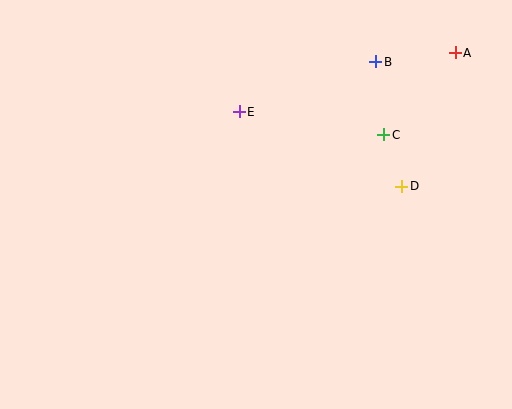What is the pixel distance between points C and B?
The distance between C and B is 73 pixels.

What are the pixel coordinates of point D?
Point D is at (402, 186).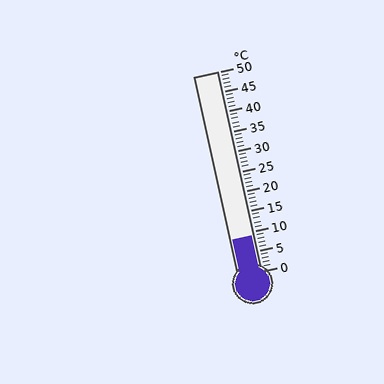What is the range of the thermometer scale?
The thermometer scale ranges from 0°C to 50°C.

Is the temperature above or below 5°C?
The temperature is above 5°C.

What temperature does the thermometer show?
The thermometer shows approximately 9°C.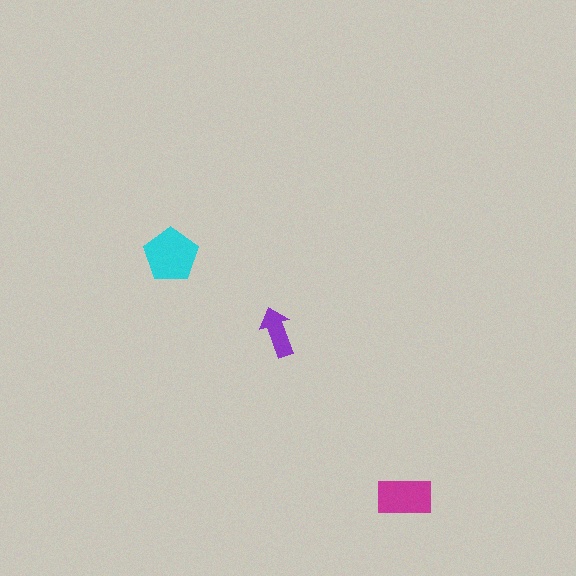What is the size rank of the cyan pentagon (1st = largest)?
1st.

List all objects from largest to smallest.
The cyan pentagon, the magenta rectangle, the purple arrow.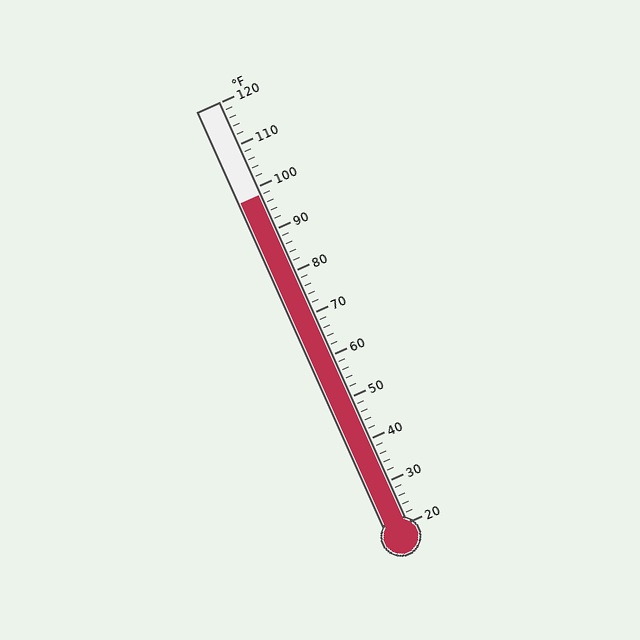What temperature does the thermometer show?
The thermometer shows approximately 98°F.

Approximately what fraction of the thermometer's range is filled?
The thermometer is filled to approximately 80% of its range.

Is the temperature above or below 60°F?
The temperature is above 60°F.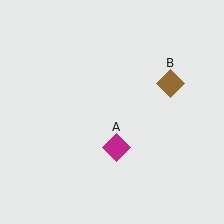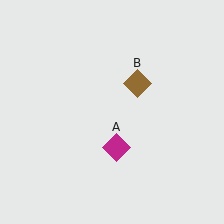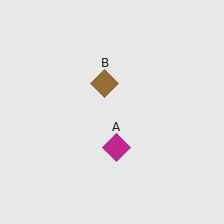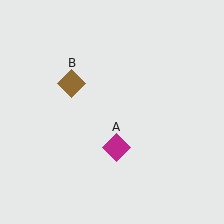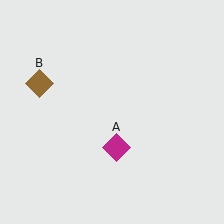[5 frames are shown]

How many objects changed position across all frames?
1 object changed position: brown diamond (object B).